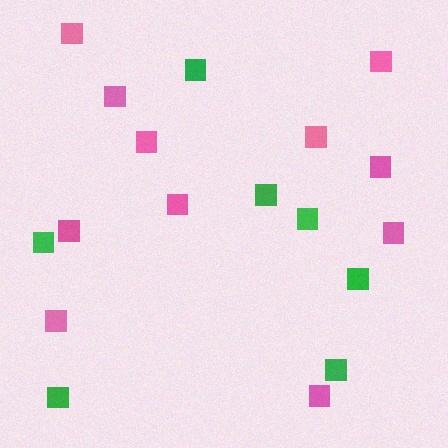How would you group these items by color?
There are 2 groups: one group of green squares (7) and one group of pink squares (11).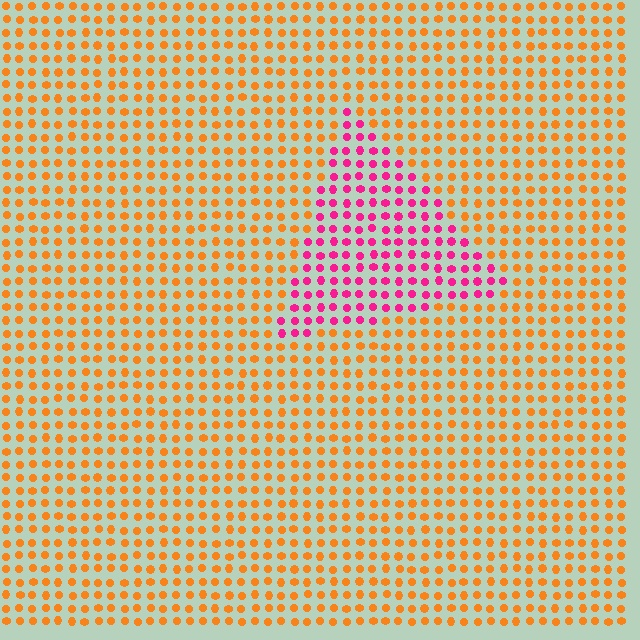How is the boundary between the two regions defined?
The boundary is defined purely by a slight shift in hue (about 60 degrees). Spacing, size, and orientation are identical on both sides.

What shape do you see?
I see a triangle.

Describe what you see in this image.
The image is filled with small orange elements in a uniform arrangement. A triangle-shaped region is visible where the elements are tinted to a slightly different hue, forming a subtle color boundary.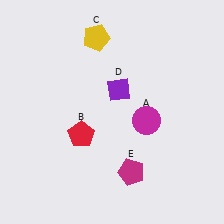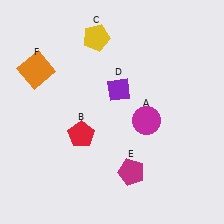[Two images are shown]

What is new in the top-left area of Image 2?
An orange square (F) was added in the top-left area of Image 2.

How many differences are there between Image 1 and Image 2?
There is 1 difference between the two images.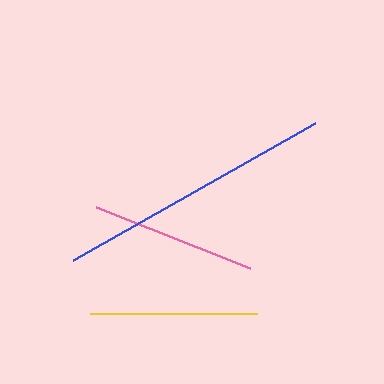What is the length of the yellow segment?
The yellow segment is approximately 167 pixels long.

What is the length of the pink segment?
The pink segment is approximately 166 pixels long.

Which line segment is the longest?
The blue line is the longest at approximately 278 pixels.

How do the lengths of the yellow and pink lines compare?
The yellow and pink lines are approximately the same length.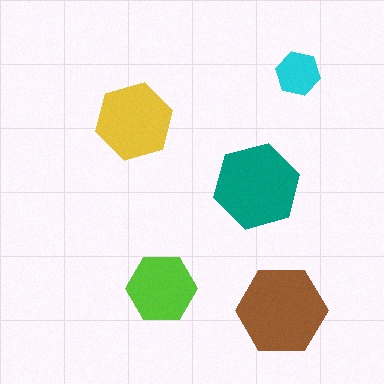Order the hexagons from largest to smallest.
the brown one, the teal one, the yellow one, the lime one, the cyan one.